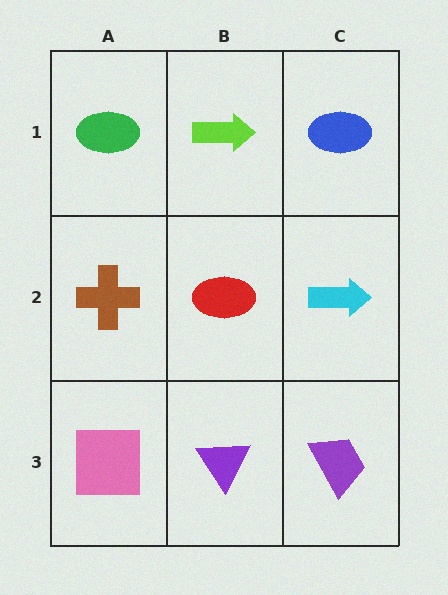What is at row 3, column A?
A pink square.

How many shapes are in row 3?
3 shapes.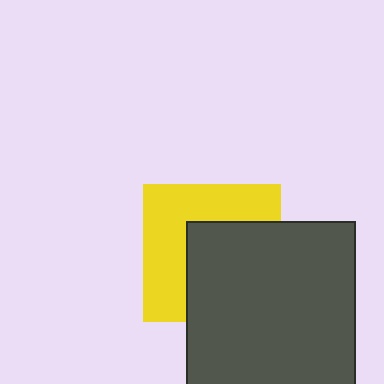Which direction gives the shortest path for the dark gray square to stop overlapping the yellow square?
Moving toward the lower-right gives the shortest separation.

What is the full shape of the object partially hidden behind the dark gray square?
The partially hidden object is a yellow square.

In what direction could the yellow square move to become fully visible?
The yellow square could move toward the upper-left. That would shift it out from behind the dark gray square entirely.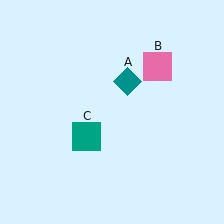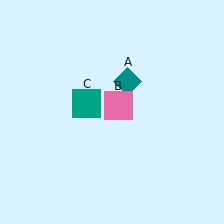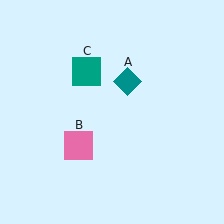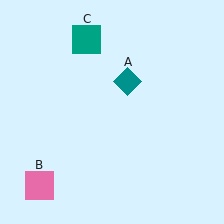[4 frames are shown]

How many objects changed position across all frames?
2 objects changed position: pink square (object B), teal square (object C).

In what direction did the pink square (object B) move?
The pink square (object B) moved down and to the left.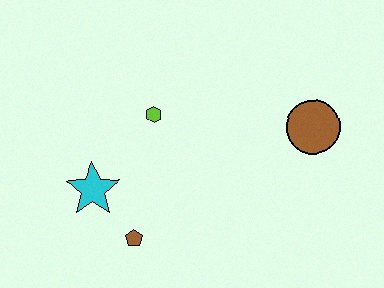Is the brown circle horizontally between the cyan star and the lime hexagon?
No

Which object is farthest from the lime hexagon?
The brown circle is farthest from the lime hexagon.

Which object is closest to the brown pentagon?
The cyan star is closest to the brown pentagon.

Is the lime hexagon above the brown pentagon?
Yes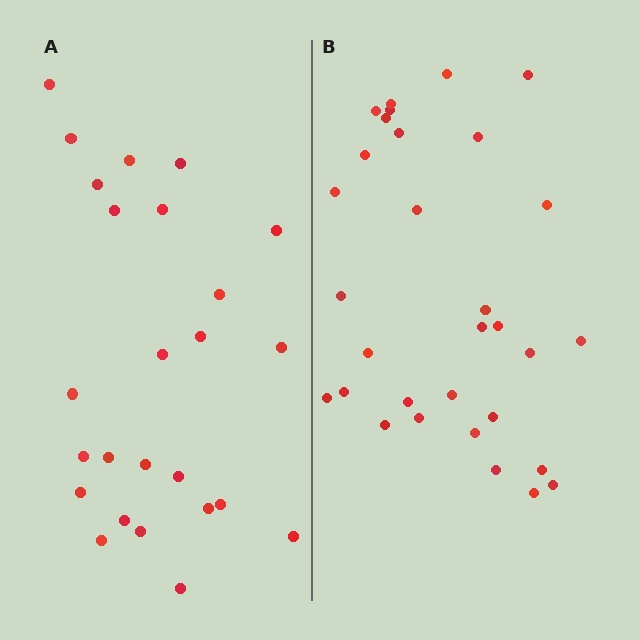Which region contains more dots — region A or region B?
Region B (the right region) has more dots.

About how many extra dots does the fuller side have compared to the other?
Region B has about 6 more dots than region A.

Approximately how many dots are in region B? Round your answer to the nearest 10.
About 30 dots. (The exact count is 31, which rounds to 30.)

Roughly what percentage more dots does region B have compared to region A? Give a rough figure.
About 25% more.